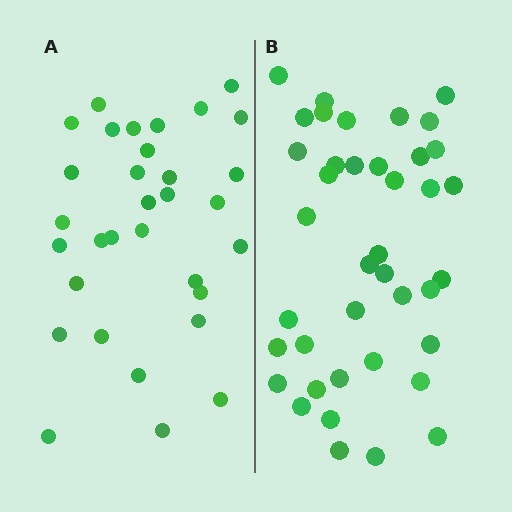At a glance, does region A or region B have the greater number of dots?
Region B (the right region) has more dots.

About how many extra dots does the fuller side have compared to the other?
Region B has roughly 8 or so more dots than region A.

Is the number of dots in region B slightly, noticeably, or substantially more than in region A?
Region B has noticeably more, but not dramatically so. The ratio is roughly 1.2 to 1.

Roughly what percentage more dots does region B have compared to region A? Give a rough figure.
About 25% more.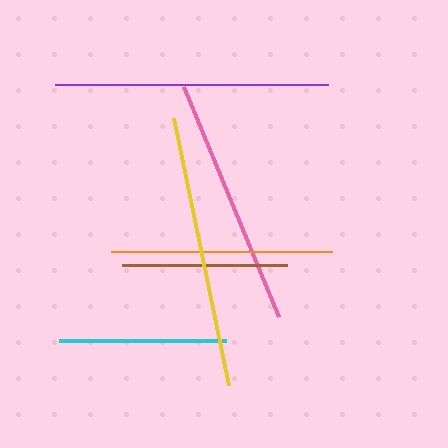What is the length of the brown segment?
The brown segment is approximately 165 pixels long.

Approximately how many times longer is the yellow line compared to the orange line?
The yellow line is approximately 1.2 times the length of the orange line.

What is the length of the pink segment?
The pink segment is approximately 249 pixels long.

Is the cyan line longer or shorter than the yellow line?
The yellow line is longer than the cyan line.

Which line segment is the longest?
The purple line is the longest at approximately 274 pixels.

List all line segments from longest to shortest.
From longest to shortest: purple, yellow, pink, orange, cyan, brown.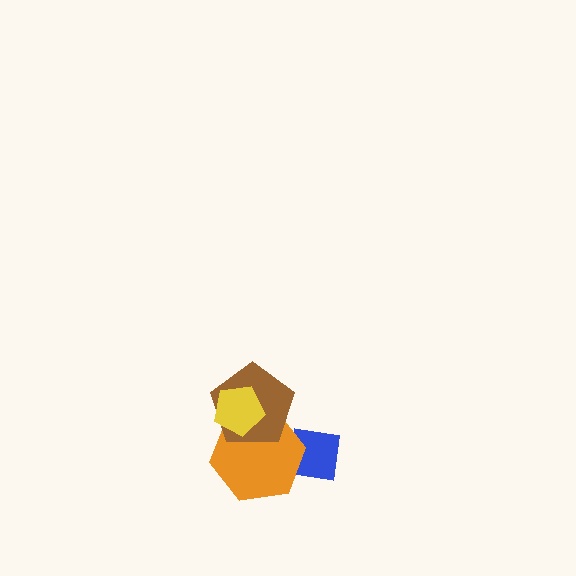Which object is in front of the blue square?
The orange hexagon is in front of the blue square.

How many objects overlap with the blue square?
1 object overlaps with the blue square.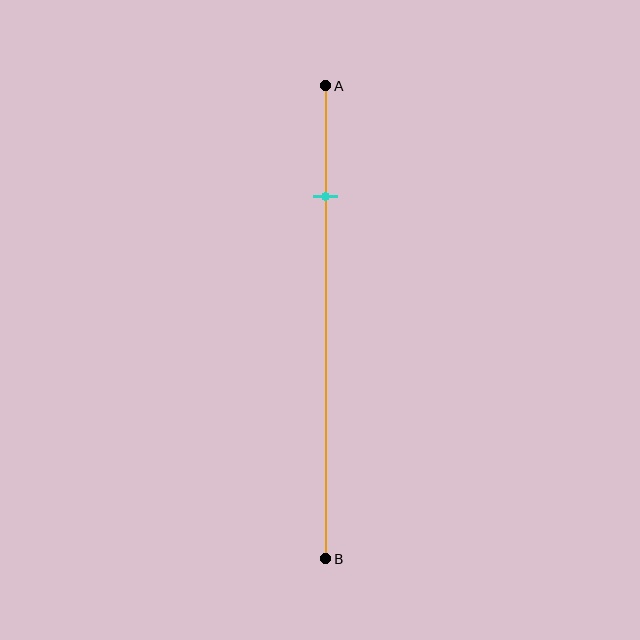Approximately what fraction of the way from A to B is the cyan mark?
The cyan mark is approximately 25% of the way from A to B.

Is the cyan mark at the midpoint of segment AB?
No, the mark is at about 25% from A, not at the 50% midpoint.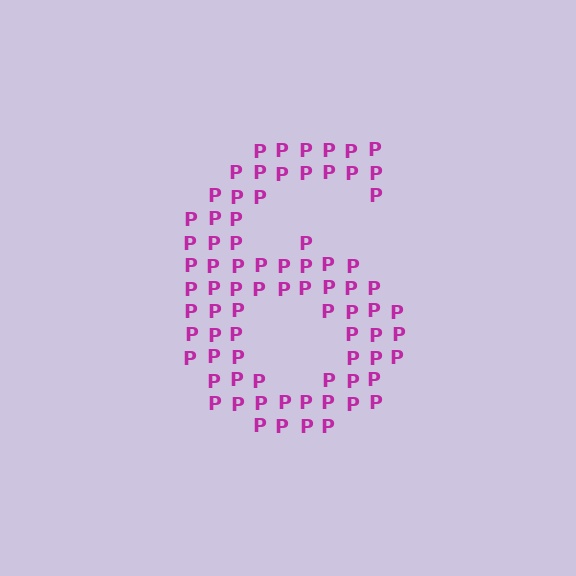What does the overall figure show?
The overall figure shows the digit 6.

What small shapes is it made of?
It is made of small letter P's.